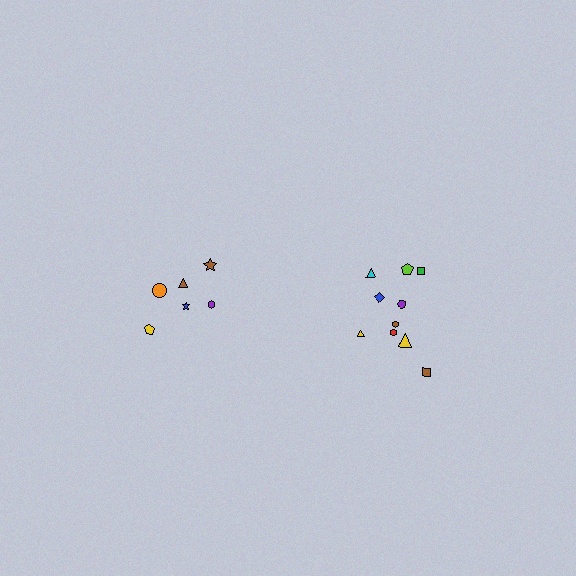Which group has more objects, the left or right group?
The right group.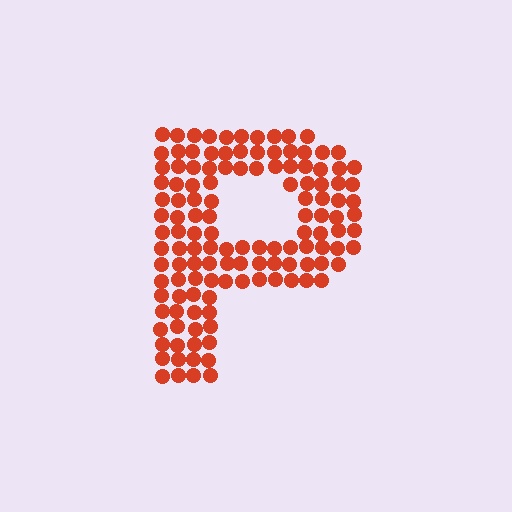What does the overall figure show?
The overall figure shows the letter P.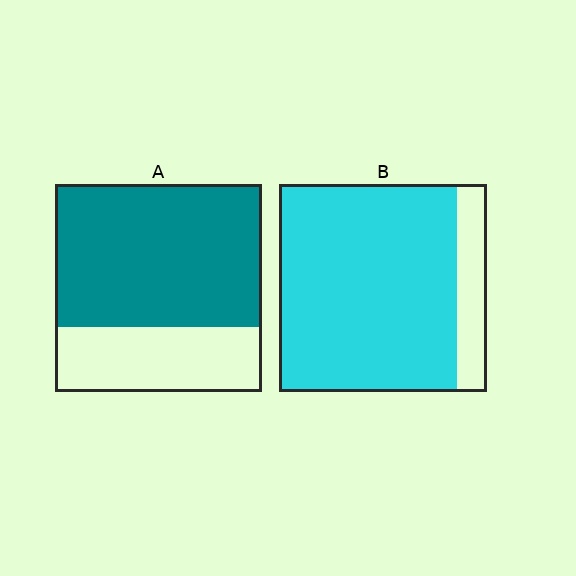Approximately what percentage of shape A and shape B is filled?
A is approximately 70% and B is approximately 85%.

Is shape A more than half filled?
Yes.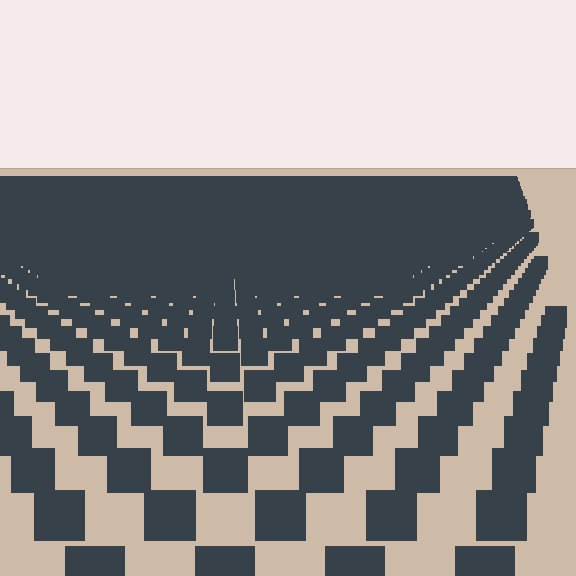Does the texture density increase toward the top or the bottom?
Density increases toward the top.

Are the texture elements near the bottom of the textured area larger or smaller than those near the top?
Larger. Near the bottom, elements are closer to the viewer and appear at a bigger on-screen size.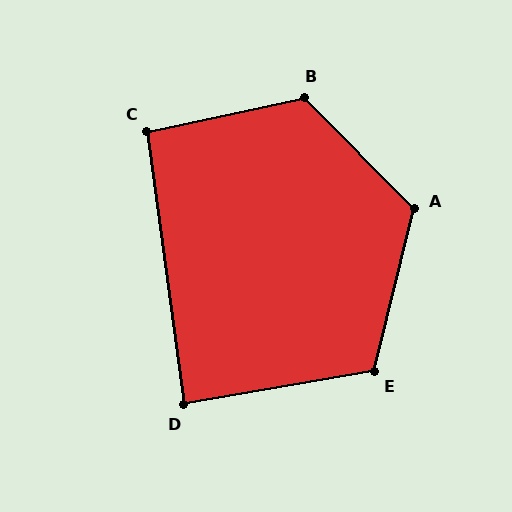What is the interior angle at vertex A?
Approximately 121 degrees (obtuse).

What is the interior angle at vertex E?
Approximately 114 degrees (obtuse).